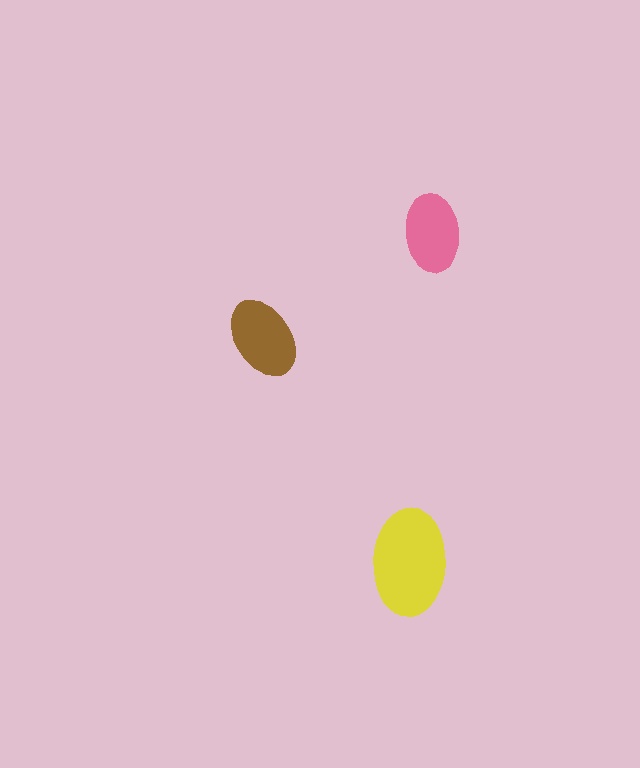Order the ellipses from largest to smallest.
the yellow one, the brown one, the pink one.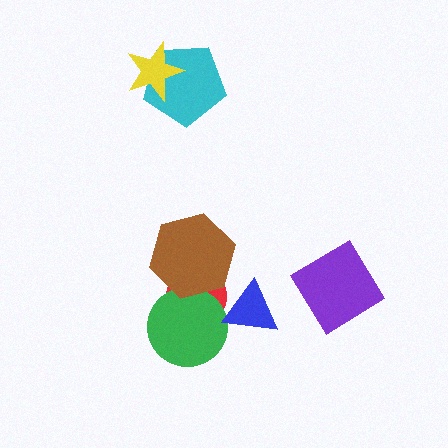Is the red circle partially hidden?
Yes, it is partially covered by another shape.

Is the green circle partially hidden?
Yes, it is partially covered by another shape.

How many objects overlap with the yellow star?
1 object overlaps with the yellow star.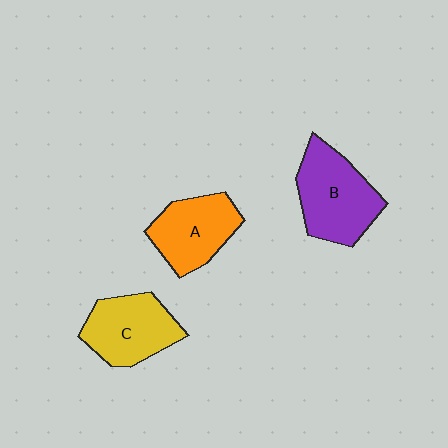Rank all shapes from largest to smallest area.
From largest to smallest: B (purple), C (yellow), A (orange).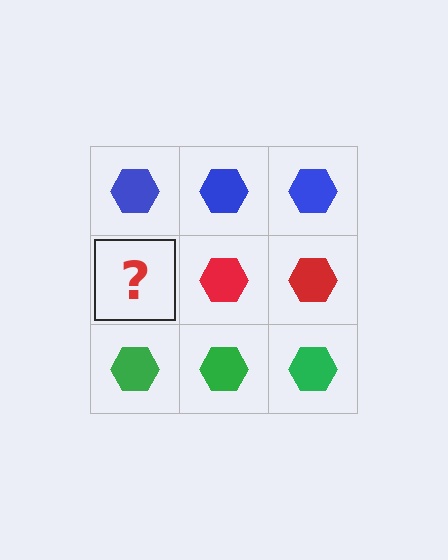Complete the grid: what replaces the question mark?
The question mark should be replaced with a red hexagon.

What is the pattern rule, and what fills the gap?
The rule is that each row has a consistent color. The gap should be filled with a red hexagon.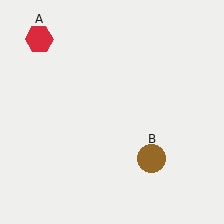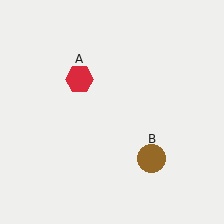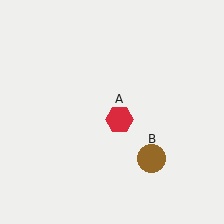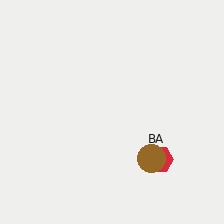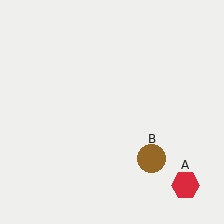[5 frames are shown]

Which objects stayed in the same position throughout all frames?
Brown circle (object B) remained stationary.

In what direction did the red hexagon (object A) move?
The red hexagon (object A) moved down and to the right.